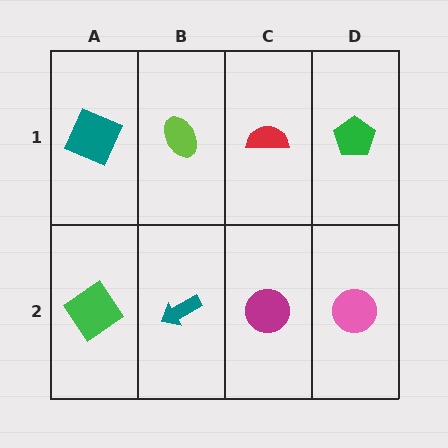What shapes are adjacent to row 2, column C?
A red semicircle (row 1, column C), a teal arrow (row 2, column B), a pink circle (row 2, column D).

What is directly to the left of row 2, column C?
A teal arrow.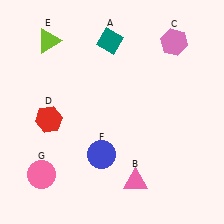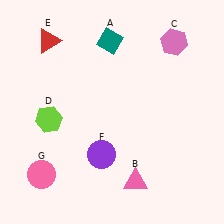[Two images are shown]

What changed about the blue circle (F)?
In Image 1, F is blue. In Image 2, it changed to purple.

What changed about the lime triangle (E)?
In Image 1, E is lime. In Image 2, it changed to red.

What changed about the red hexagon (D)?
In Image 1, D is red. In Image 2, it changed to lime.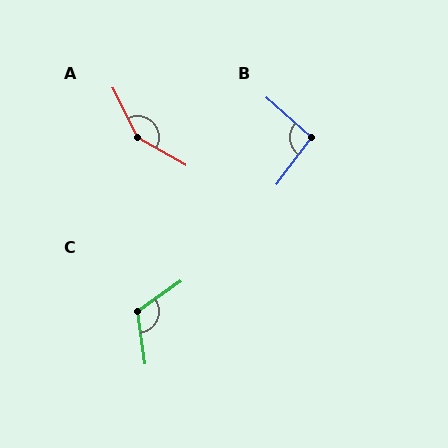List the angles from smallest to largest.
B (95°), C (117°), A (145°).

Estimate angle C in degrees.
Approximately 117 degrees.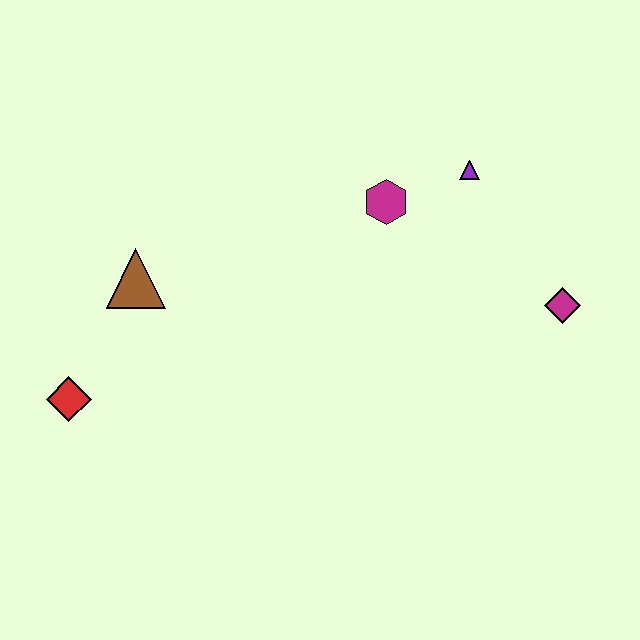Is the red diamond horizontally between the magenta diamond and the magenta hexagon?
No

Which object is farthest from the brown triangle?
The magenta diamond is farthest from the brown triangle.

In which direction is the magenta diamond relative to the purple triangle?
The magenta diamond is below the purple triangle.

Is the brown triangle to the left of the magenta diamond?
Yes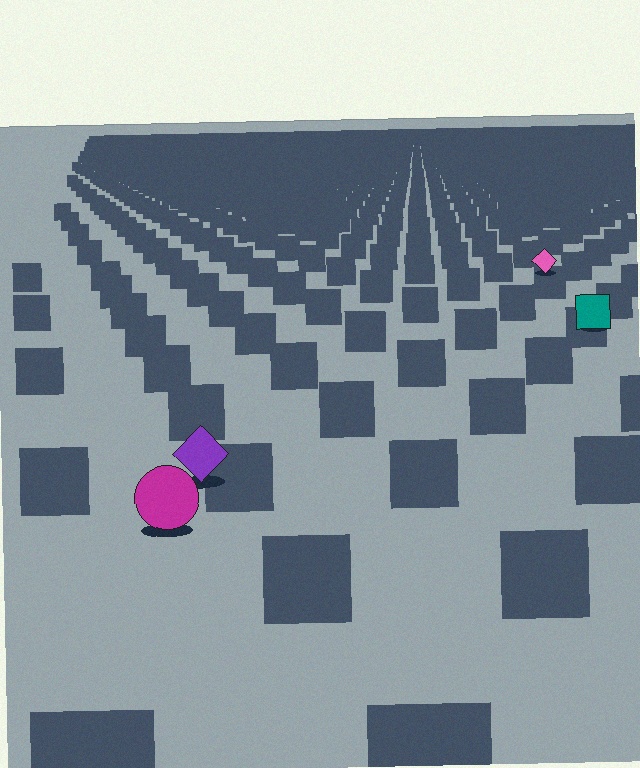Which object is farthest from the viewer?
The pink diamond is farthest from the viewer. It appears smaller and the ground texture around it is denser.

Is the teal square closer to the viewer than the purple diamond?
No. The purple diamond is closer — you can tell from the texture gradient: the ground texture is coarser near it.